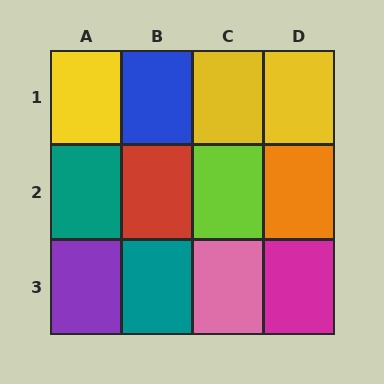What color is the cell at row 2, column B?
Red.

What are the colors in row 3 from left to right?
Purple, teal, pink, magenta.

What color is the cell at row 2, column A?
Teal.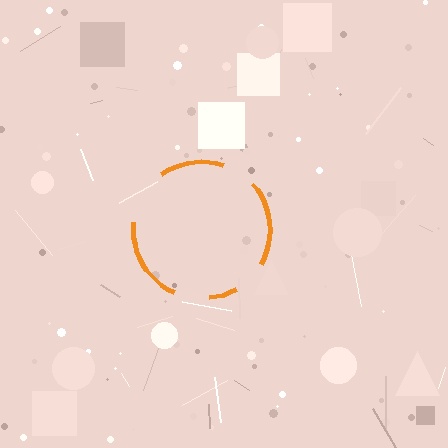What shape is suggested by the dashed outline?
The dashed outline suggests a circle.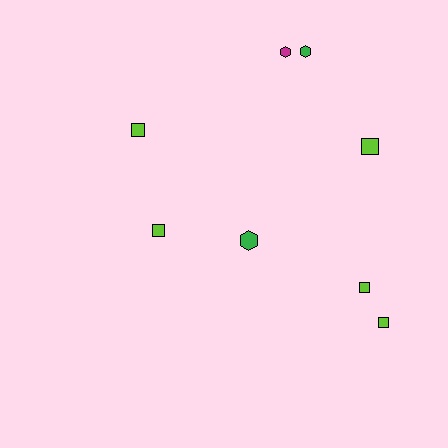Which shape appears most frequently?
Square, with 5 objects.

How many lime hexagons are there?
There are no lime hexagons.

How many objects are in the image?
There are 8 objects.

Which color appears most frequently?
Lime, with 5 objects.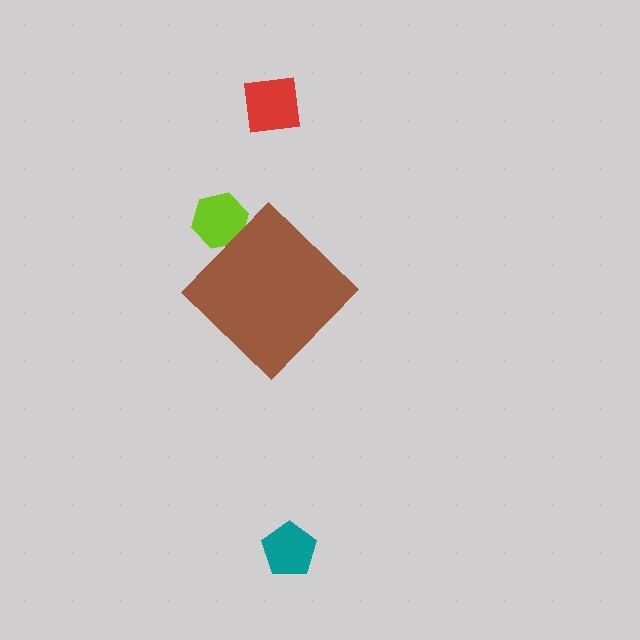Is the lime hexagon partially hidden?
Yes, the lime hexagon is partially hidden behind the brown diamond.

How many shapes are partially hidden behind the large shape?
1 shape is partially hidden.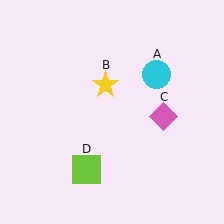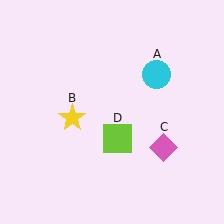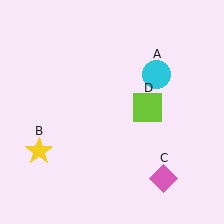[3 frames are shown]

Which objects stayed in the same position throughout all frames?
Cyan circle (object A) remained stationary.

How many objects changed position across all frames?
3 objects changed position: yellow star (object B), pink diamond (object C), lime square (object D).